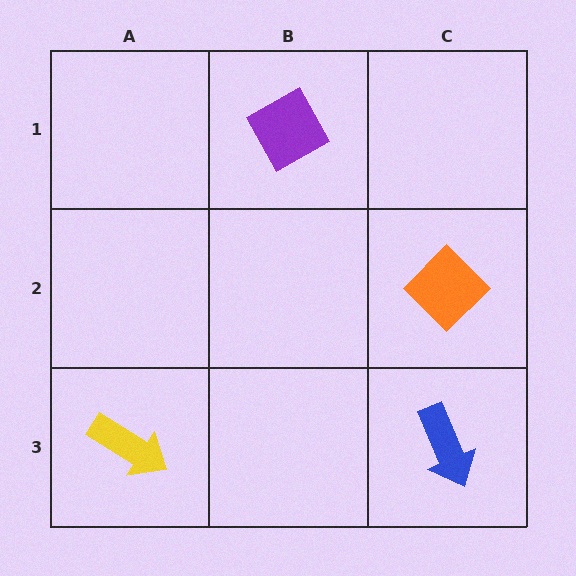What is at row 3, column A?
A yellow arrow.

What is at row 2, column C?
An orange diamond.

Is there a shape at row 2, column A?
No, that cell is empty.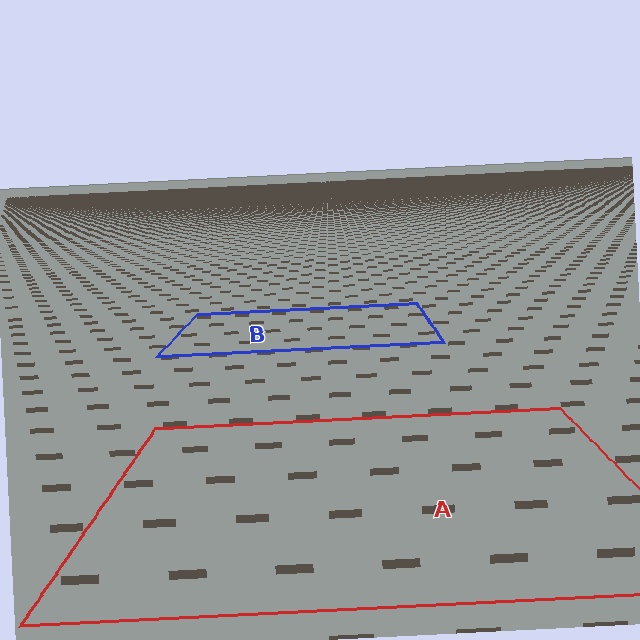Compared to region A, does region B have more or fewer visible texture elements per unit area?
Region B has more texture elements per unit area — they are packed more densely because it is farther away.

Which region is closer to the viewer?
Region A is closer. The texture elements there are larger and more spread out.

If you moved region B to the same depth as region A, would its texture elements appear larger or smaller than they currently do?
They would appear larger. At a closer depth, the same texture elements are projected at a bigger on-screen size.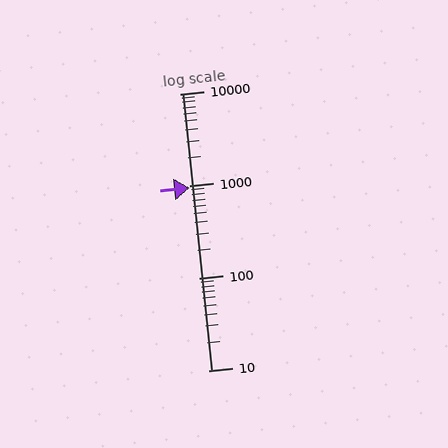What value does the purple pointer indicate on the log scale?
The pointer indicates approximately 960.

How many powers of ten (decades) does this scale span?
The scale spans 3 decades, from 10 to 10000.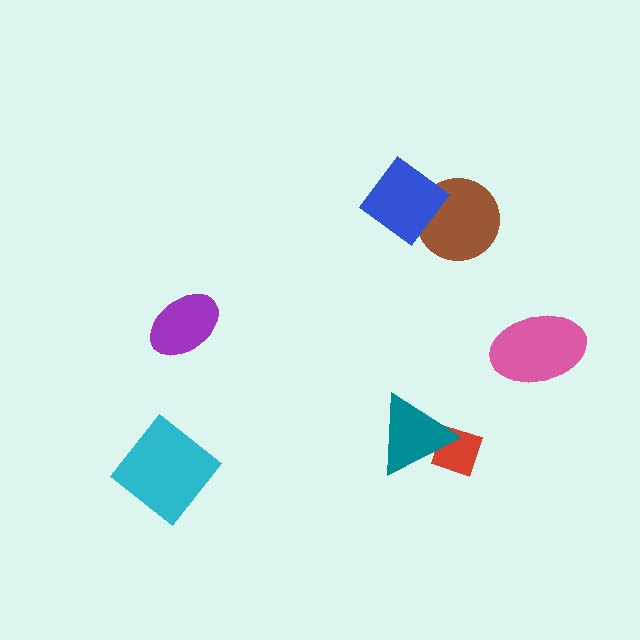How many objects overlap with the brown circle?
1 object overlaps with the brown circle.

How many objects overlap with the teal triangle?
1 object overlaps with the teal triangle.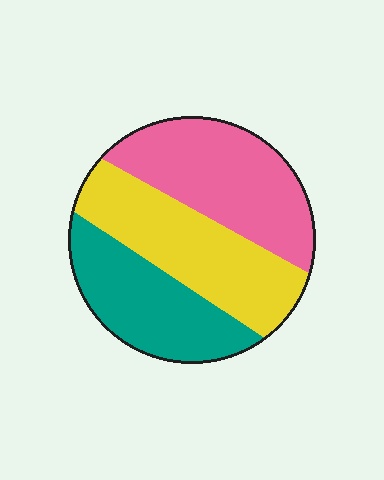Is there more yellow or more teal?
Yellow.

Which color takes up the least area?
Teal, at roughly 30%.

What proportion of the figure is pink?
Pink takes up about three eighths (3/8) of the figure.